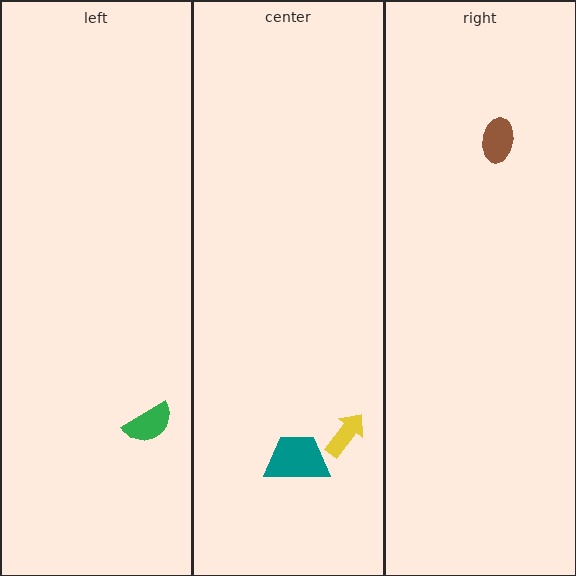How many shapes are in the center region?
2.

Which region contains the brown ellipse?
The right region.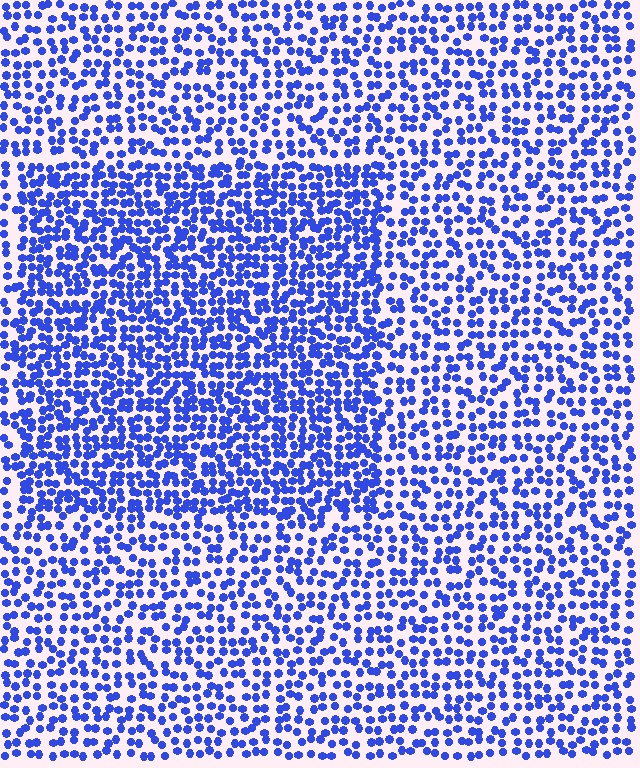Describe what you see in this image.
The image contains small blue elements arranged at two different densities. A rectangle-shaped region is visible where the elements are more densely packed than the surrounding area.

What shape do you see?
I see a rectangle.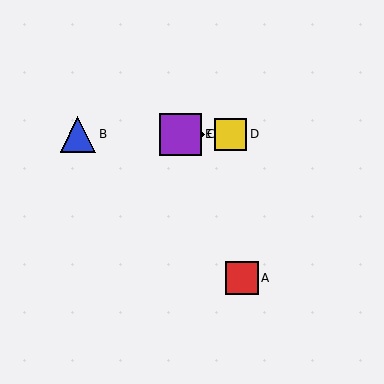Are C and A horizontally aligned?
No, C is at y≈134 and A is at y≈278.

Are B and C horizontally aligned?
Yes, both are at y≈134.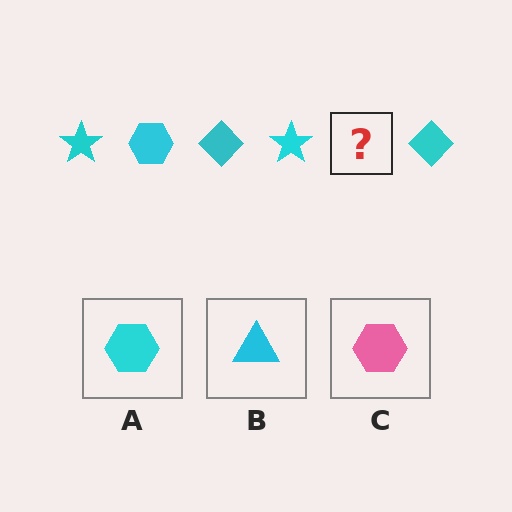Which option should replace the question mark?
Option A.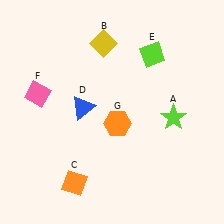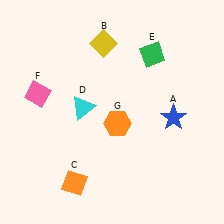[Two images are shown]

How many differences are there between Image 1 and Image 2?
There are 3 differences between the two images.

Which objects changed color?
A changed from lime to blue. D changed from blue to cyan. E changed from lime to green.